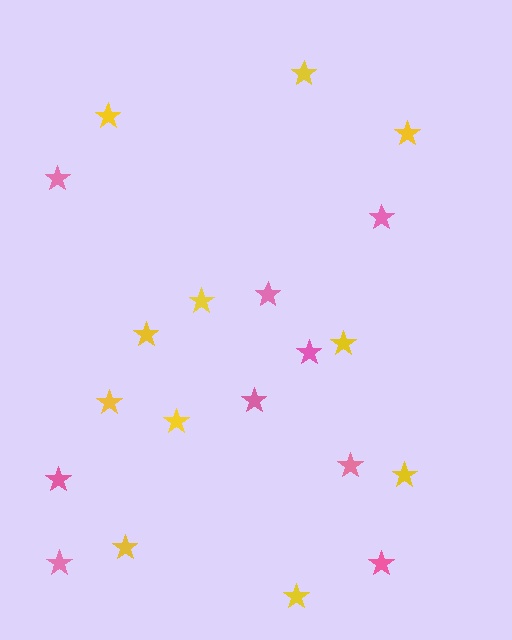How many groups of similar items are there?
There are 2 groups: one group of yellow stars (11) and one group of pink stars (9).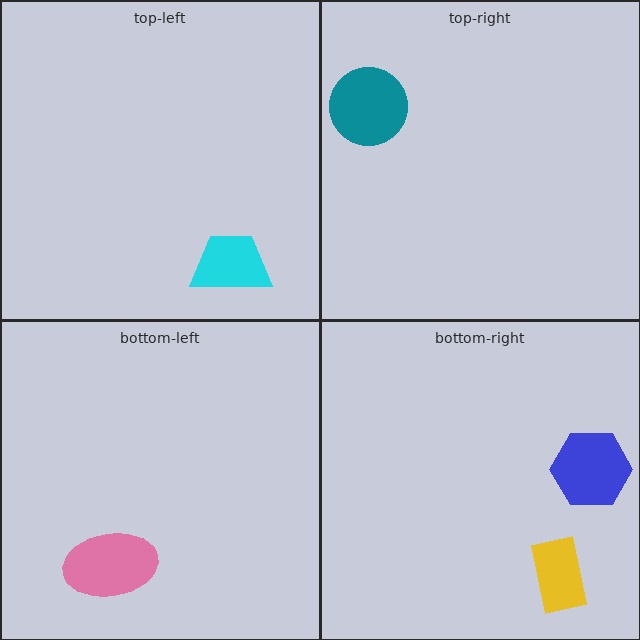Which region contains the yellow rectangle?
The bottom-right region.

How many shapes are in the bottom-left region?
1.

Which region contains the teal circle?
The top-right region.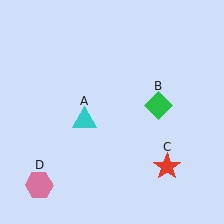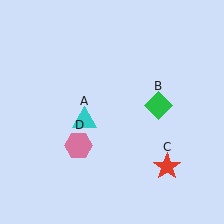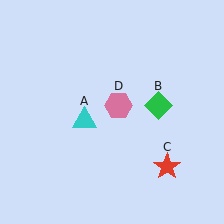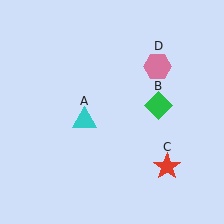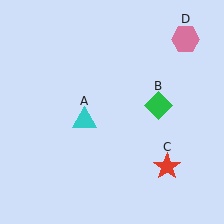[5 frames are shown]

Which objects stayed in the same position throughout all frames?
Cyan triangle (object A) and green diamond (object B) and red star (object C) remained stationary.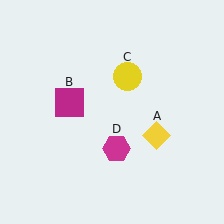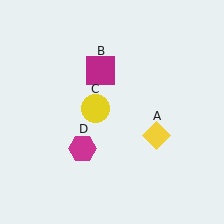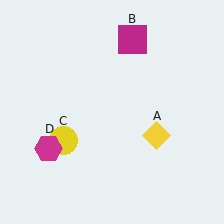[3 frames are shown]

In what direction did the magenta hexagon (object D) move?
The magenta hexagon (object D) moved left.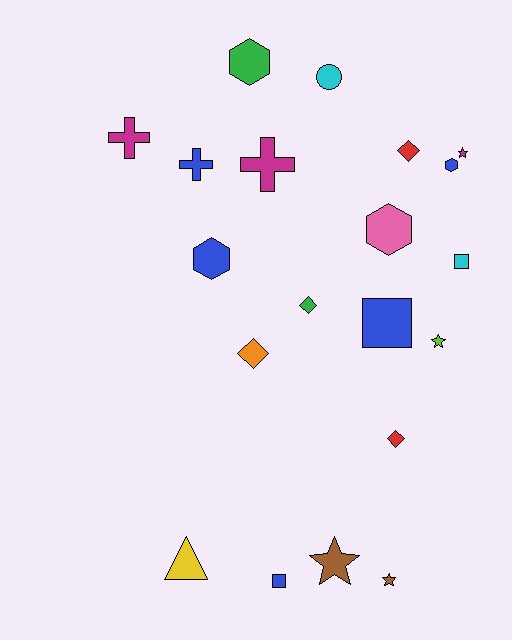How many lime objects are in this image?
There is 1 lime object.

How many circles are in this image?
There is 1 circle.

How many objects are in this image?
There are 20 objects.